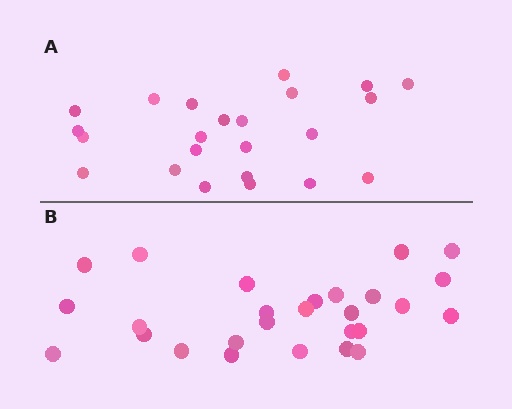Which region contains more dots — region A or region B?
Region B (the bottom region) has more dots.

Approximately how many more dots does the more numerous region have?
Region B has about 4 more dots than region A.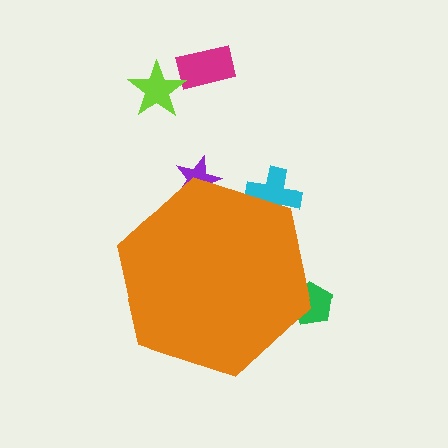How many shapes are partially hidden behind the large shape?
3 shapes are partially hidden.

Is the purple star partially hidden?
Yes, the purple star is partially hidden behind the orange hexagon.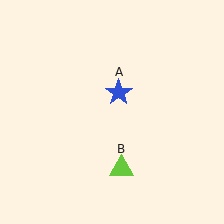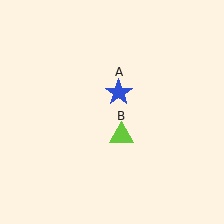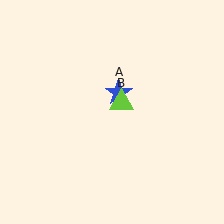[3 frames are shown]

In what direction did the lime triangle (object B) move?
The lime triangle (object B) moved up.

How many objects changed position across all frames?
1 object changed position: lime triangle (object B).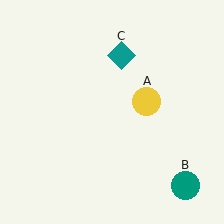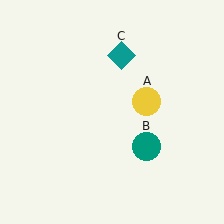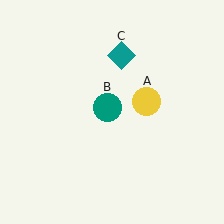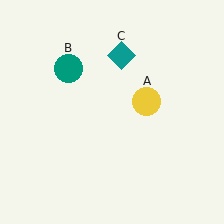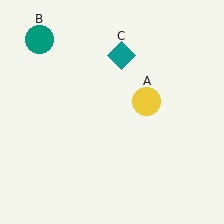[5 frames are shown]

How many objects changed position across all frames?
1 object changed position: teal circle (object B).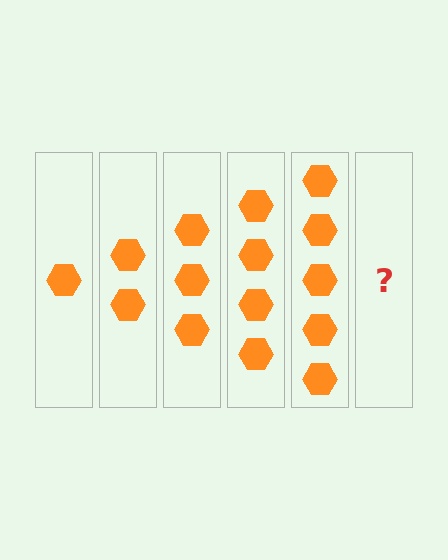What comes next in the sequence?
The next element should be 6 hexagons.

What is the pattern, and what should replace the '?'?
The pattern is that each step adds one more hexagon. The '?' should be 6 hexagons.